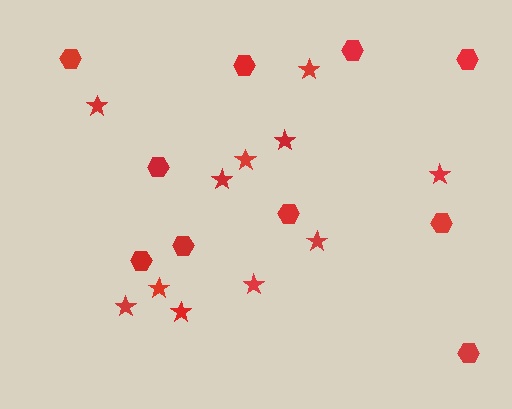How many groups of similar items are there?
There are 2 groups: one group of hexagons (10) and one group of stars (11).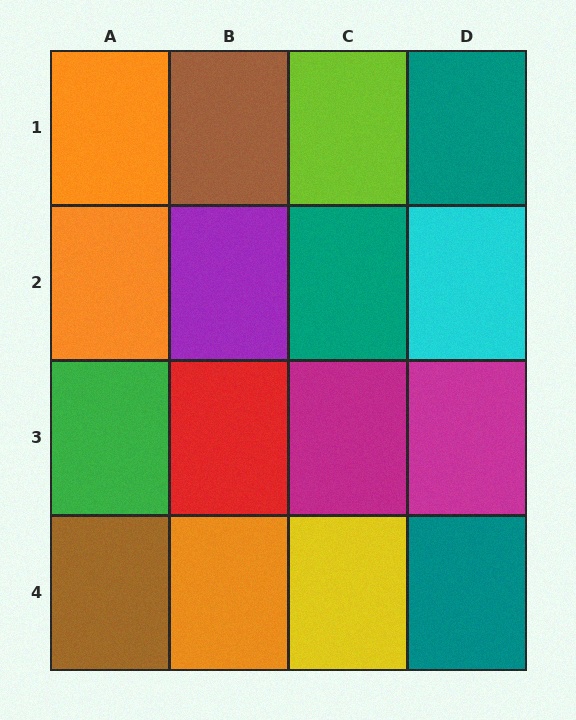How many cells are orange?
3 cells are orange.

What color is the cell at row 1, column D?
Teal.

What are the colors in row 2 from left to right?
Orange, purple, teal, cyan.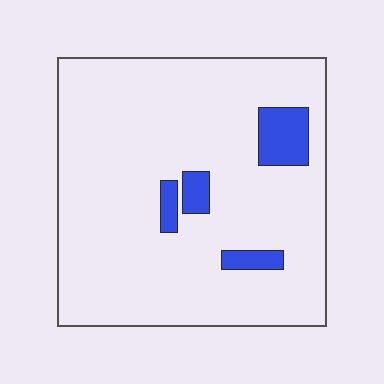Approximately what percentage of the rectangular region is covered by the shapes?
Approximately 10%.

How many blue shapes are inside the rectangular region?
4.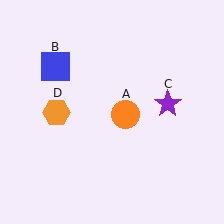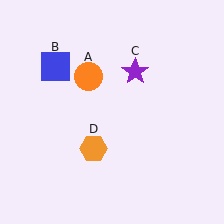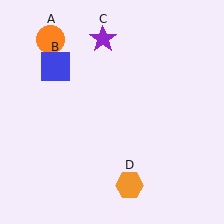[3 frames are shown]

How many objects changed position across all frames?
3 objects changed position: orange circle (object A), purple star (object C), orange hexagon (object D).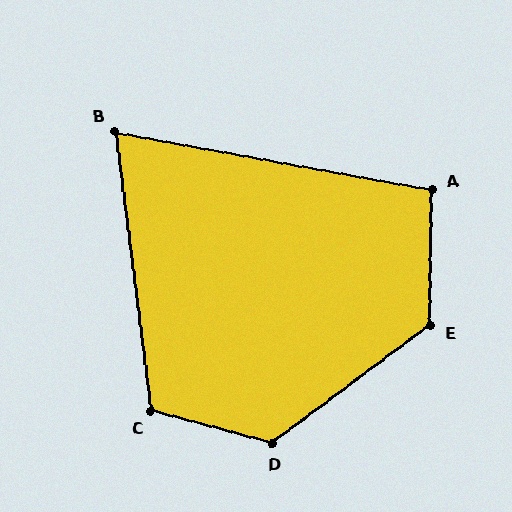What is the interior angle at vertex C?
Approximately 112 degrees (obtuse).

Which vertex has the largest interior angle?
D, at approximately 129 degrees.